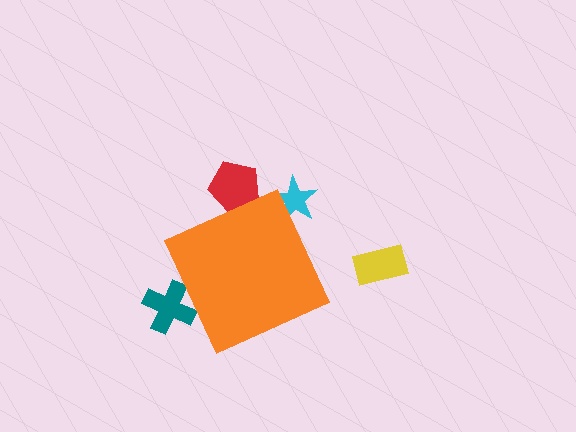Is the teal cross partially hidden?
Yes, the teal cross is partially hidden behind the orange diamond.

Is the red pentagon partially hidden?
Yes, the red pentagon is partially hidden behind the orange diamond.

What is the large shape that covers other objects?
An orange diamond.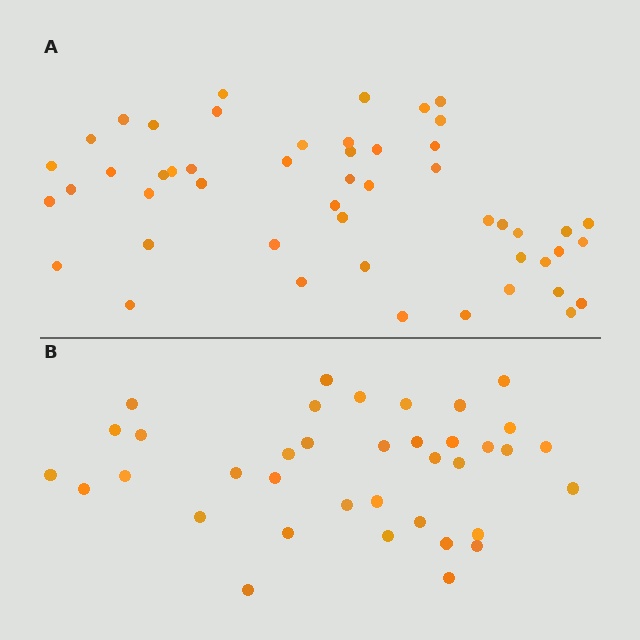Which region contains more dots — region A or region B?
Region A (the top region) has more dots.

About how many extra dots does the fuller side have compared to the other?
Region A has approximately 15 more dots than region B.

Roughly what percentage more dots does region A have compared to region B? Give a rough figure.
About 35% more.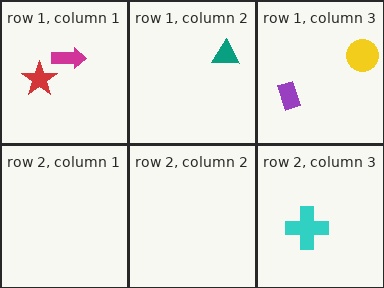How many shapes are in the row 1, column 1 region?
2.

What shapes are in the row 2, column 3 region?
The cyan cross.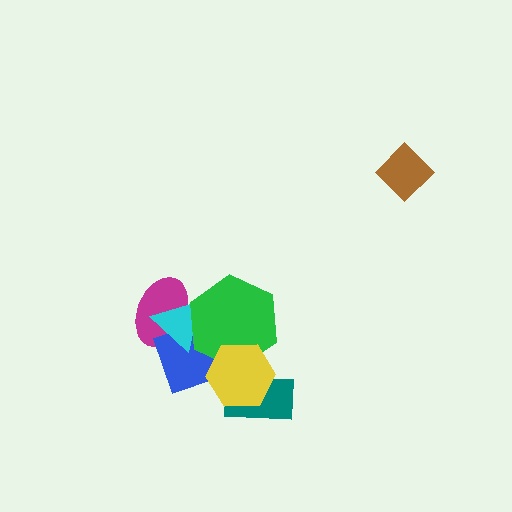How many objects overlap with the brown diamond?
0 objects overlap with the brown diamond.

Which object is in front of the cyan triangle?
The green hexagon is in front of the cyan triangle.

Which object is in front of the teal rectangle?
The yellow hexagon is in front of the teal rectangle.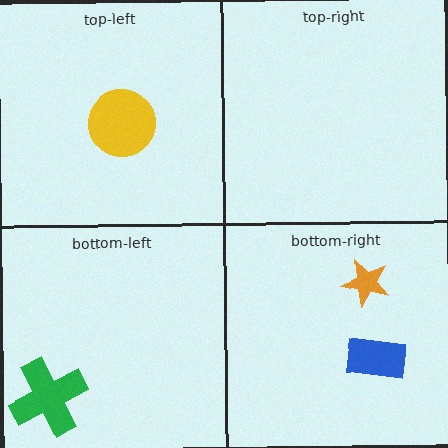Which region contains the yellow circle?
The top-left region.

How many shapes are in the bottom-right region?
2.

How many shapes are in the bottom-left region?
1.